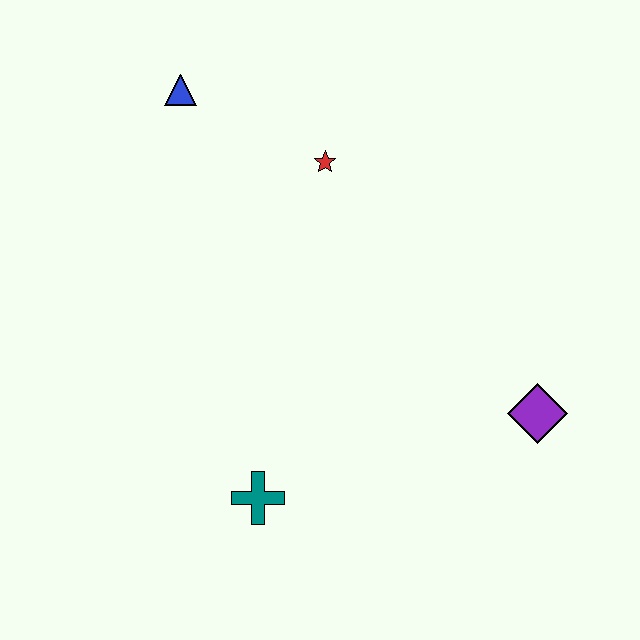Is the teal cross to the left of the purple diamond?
Yes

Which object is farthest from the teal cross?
The blue triangle is farthest from the teal cross.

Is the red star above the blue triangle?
No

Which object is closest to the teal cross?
The purple diamond is closest to the teal cross.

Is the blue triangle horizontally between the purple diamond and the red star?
No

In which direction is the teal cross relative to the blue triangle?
The teal cross is below the blue triangle.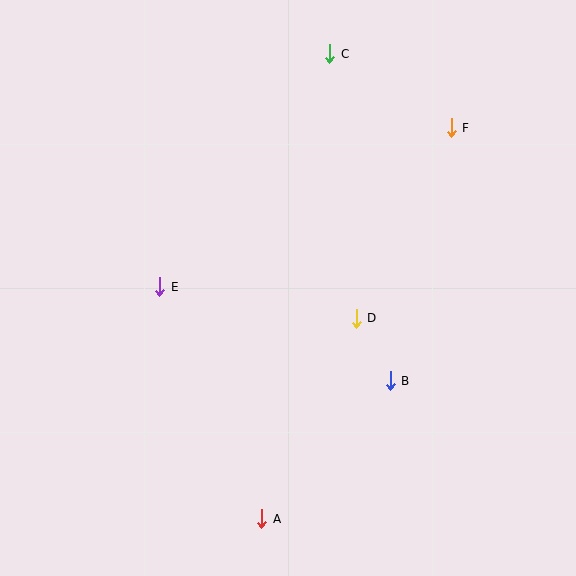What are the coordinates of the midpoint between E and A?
The midpoint between E and A is at (211, 403).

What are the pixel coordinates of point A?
Point A is at (262, 519).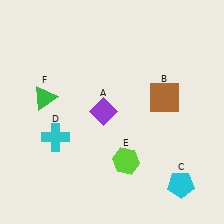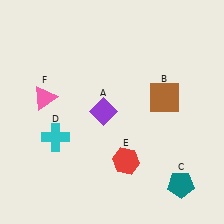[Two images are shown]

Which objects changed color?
C changed from cyan to teal. E changed from lime to red. F changed from green to pink.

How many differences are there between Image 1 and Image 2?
There are 3 differences between the two images.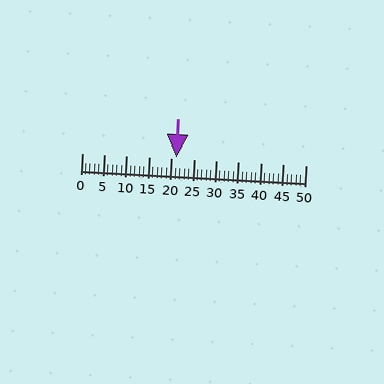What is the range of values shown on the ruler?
The ruler shows values from 0 to 50.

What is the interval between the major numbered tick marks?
The major tick marks are spaced 5 units apart.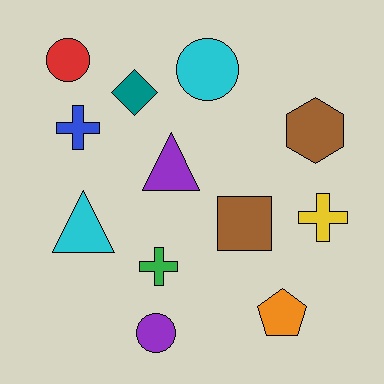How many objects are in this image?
There are 12 objects.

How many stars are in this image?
There are no stars.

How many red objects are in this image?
There is 1 red object.